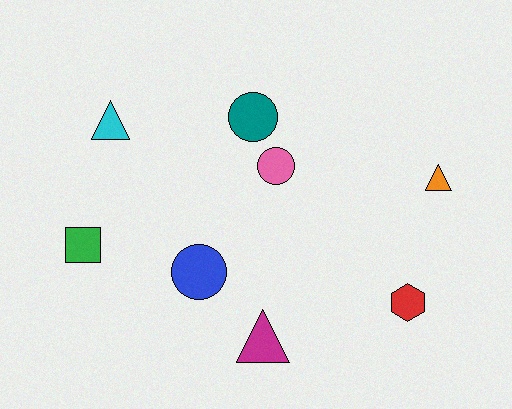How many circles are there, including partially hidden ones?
There are 3 circles.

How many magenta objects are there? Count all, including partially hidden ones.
There is 1 magenta object.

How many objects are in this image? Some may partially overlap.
There are 8 objects.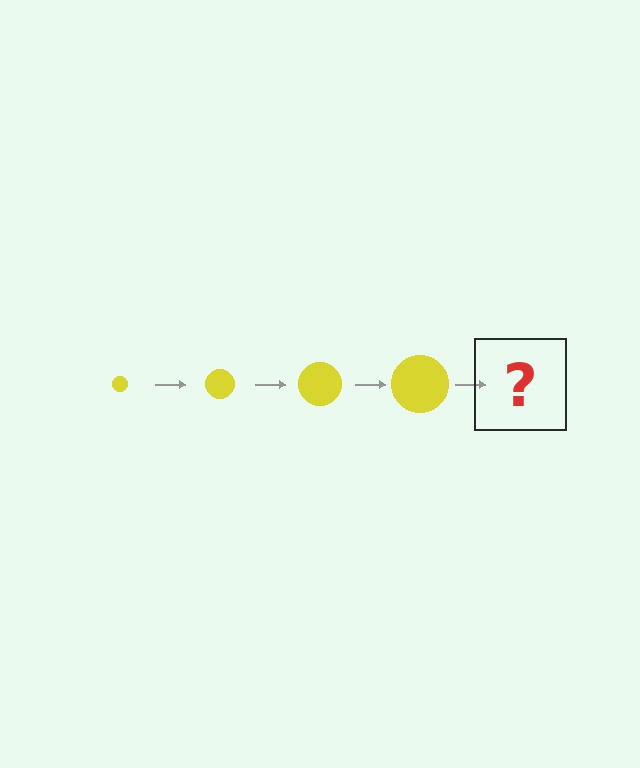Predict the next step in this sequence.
The next step is a yellow circle, larger than the previous one.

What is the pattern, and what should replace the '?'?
The pattern is that the circle gets progressively larger each step. The '?' should be a yellow circle, larger than the previous one.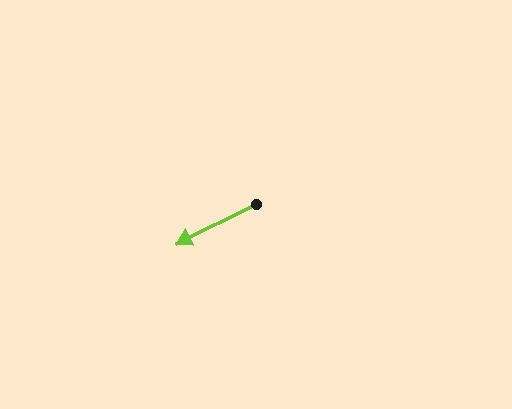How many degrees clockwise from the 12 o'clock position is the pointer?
Approximately 244 degrees.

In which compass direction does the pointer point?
Southwest.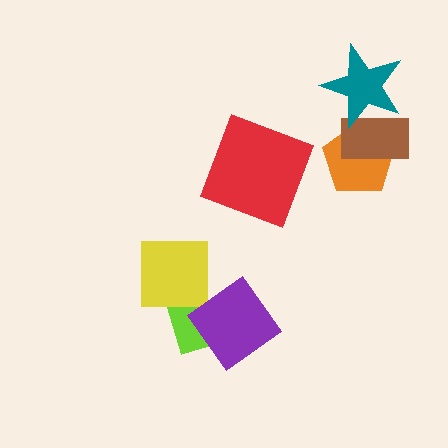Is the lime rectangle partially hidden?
Yes, it is partially covered by another shape.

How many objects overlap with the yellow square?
1 object overlaps with the yellow square.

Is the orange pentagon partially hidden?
Yes, it is partially covered by another shape.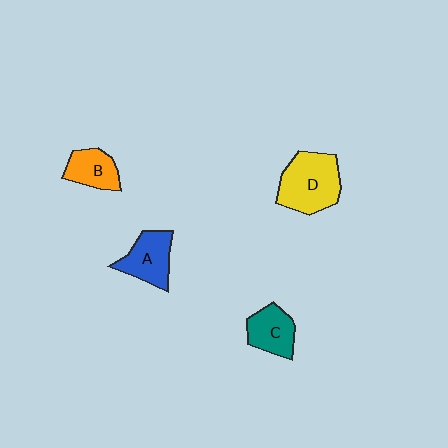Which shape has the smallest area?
Shape B (orange).